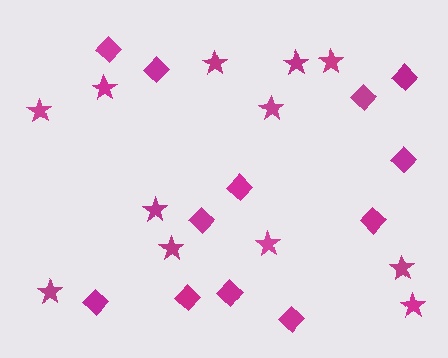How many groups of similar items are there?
There are 2 groups: one group of diamonds (12) and one group of stars (12).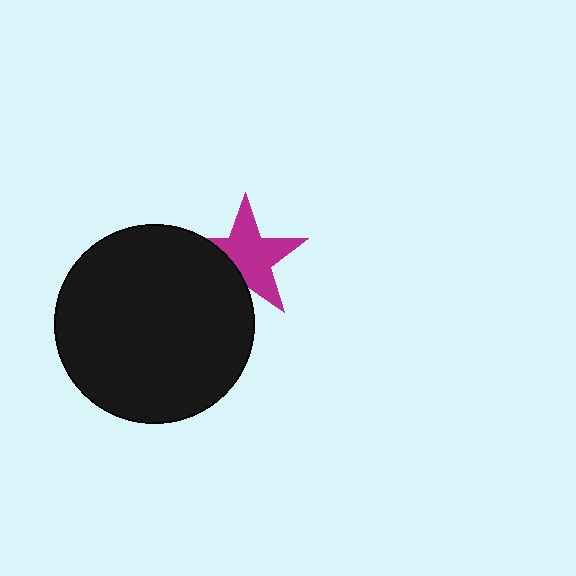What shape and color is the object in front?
The object in front is a black circle.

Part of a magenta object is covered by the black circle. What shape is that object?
It is a star.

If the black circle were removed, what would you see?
You would see the complete magenta star.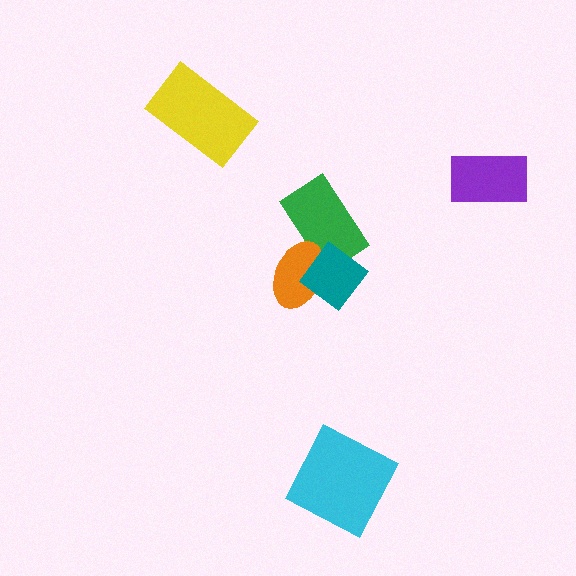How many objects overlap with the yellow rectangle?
0 objects overlap with the yellow rectangle.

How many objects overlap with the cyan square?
0 objects overlap with the cyan square.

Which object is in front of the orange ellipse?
The teal diamond is in front of the orange ellipse.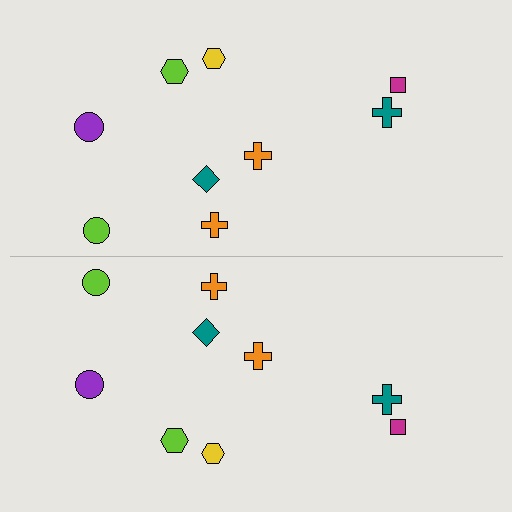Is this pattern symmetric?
Yes, this pattern has bilateral (reflection) symmetry.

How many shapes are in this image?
There are 18 shapes in this image.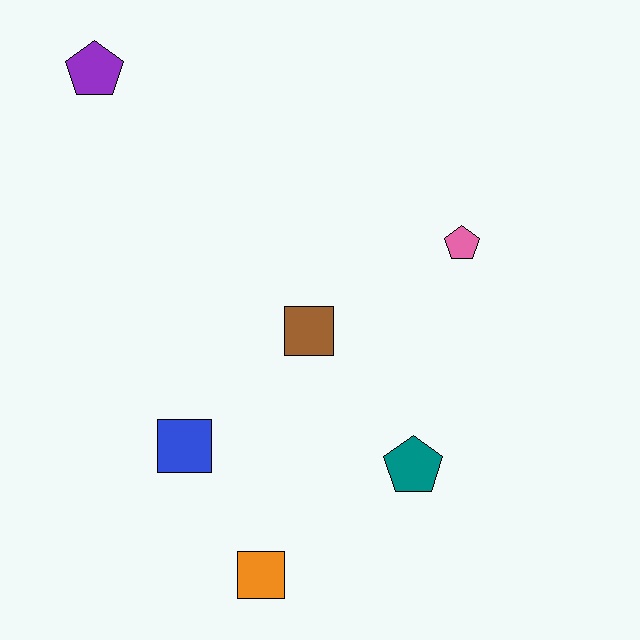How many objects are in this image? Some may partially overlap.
There are 6 objects.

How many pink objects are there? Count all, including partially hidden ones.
There is 1 pink object.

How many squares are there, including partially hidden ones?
There are 3 squares.